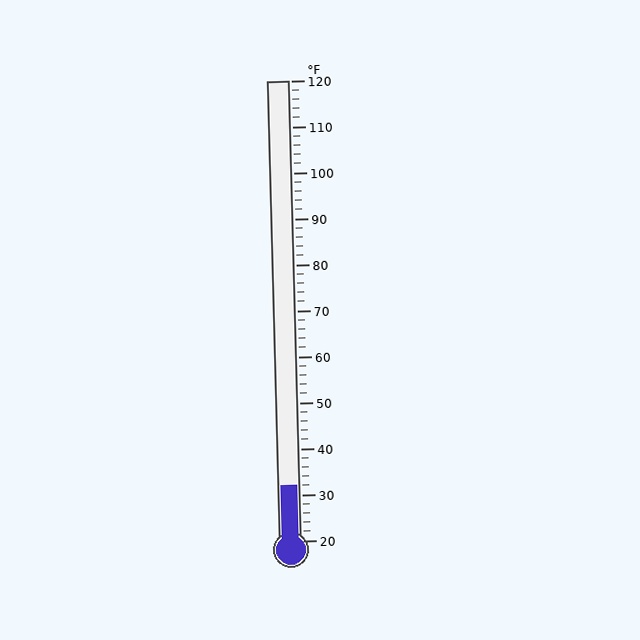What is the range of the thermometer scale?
The thermometer scale ranges from 20°F to 120°F.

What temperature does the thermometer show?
The thermometer shows approximately 32°F.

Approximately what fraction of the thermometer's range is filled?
The thermometer is filled to approximately 10% of its range.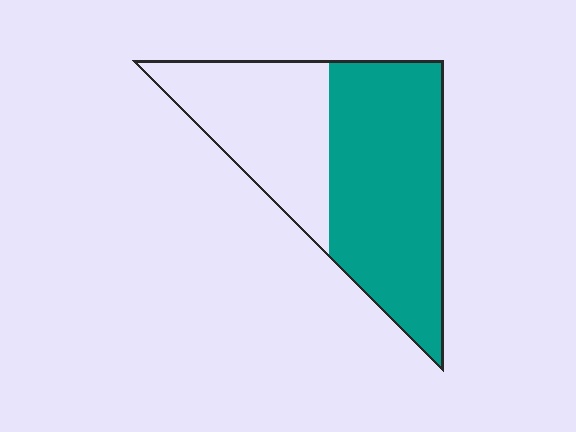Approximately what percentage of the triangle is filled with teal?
Approximately 60%.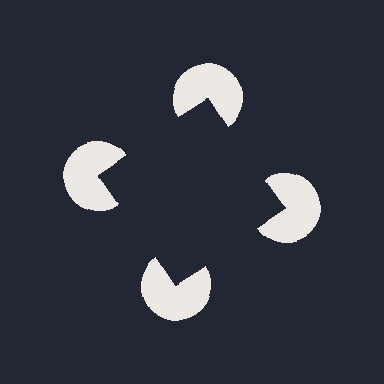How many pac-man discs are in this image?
There are 4 — one at each vertex of the illusory square.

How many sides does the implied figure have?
4 sides.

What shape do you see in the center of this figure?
An illusory square — its edges are inferred from the aligned wedge cuts in the pac-man discs, not physically drawn.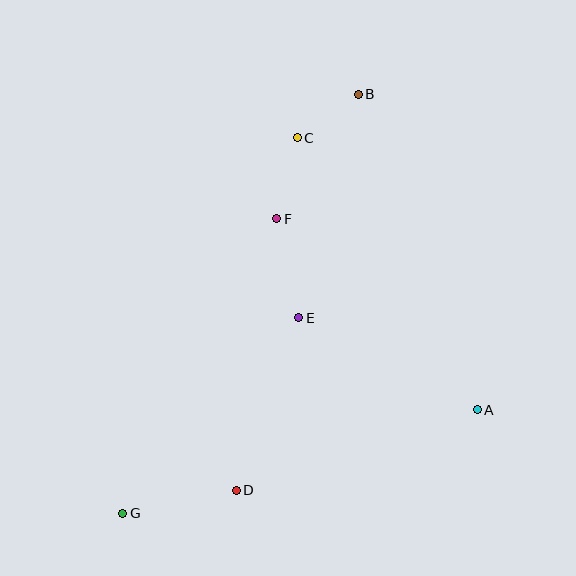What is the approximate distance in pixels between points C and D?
The distance between C and D is approximately 358 pixels.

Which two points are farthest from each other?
Points B and G are farthest from each other.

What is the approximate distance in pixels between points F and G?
The distance between F and G is approximately 332 pixels.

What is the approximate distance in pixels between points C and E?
The distance between C and E is approximately 180 pixels.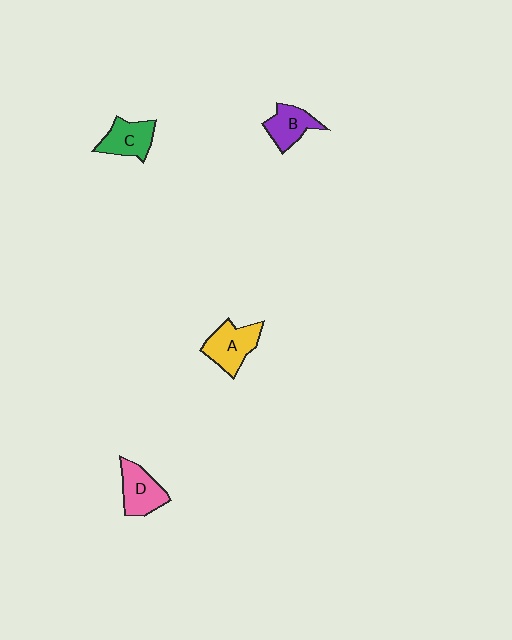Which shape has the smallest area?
Shape B (purple).